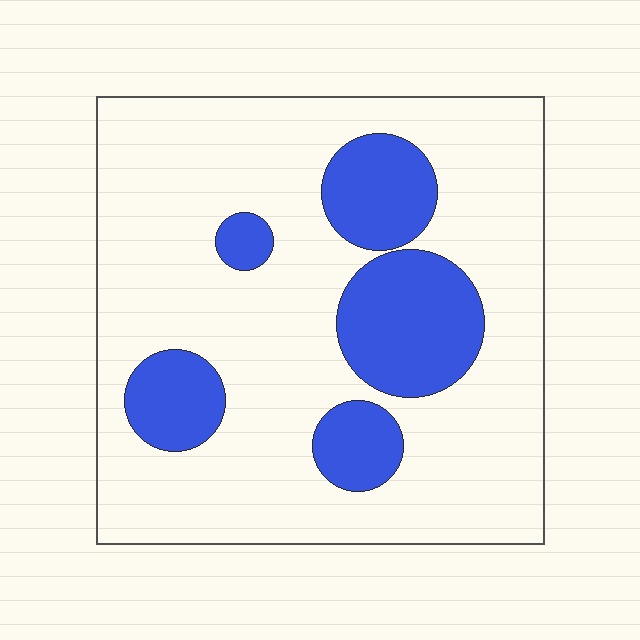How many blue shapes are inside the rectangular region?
5.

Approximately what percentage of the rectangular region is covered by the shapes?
Approximately 25%.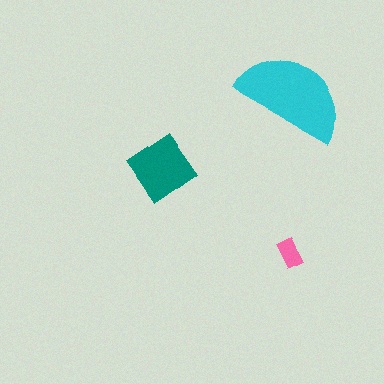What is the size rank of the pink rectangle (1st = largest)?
3rd.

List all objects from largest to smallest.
The cyan semicircle, the teal diamond, the pink rectangle.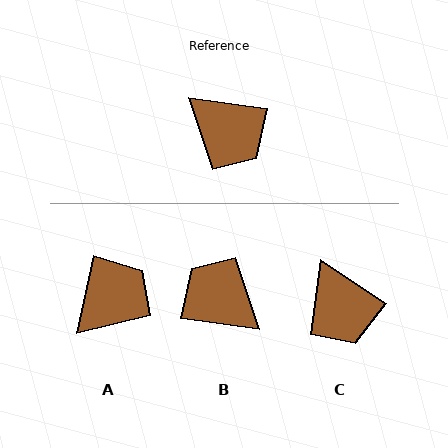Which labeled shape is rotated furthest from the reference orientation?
B, about 180 degrees away.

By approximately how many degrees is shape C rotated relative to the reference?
Approximately 26 degrees clockwise.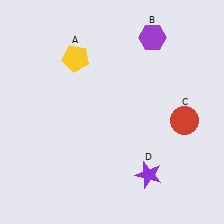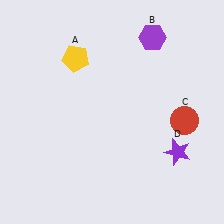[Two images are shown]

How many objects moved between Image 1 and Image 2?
1 object moved between the two images.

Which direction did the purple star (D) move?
The purple star (D) moved right.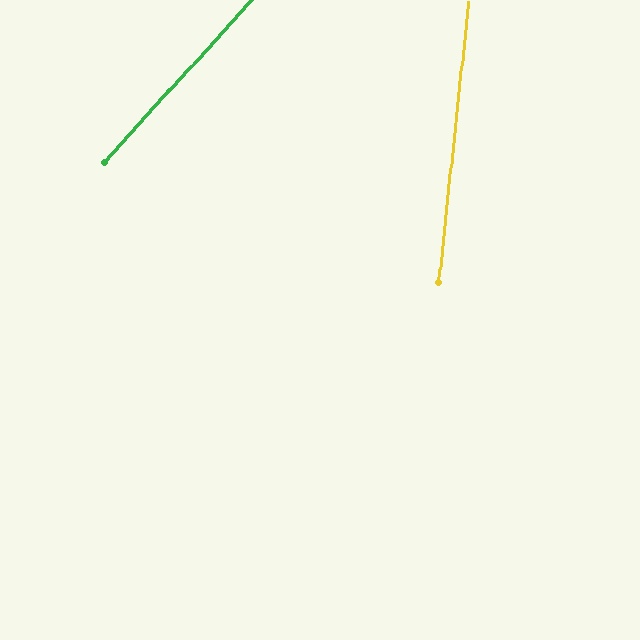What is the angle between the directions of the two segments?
Approximately 36 degrees.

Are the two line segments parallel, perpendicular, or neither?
Neither parallel nor perpendicular — they differ by about 36°.